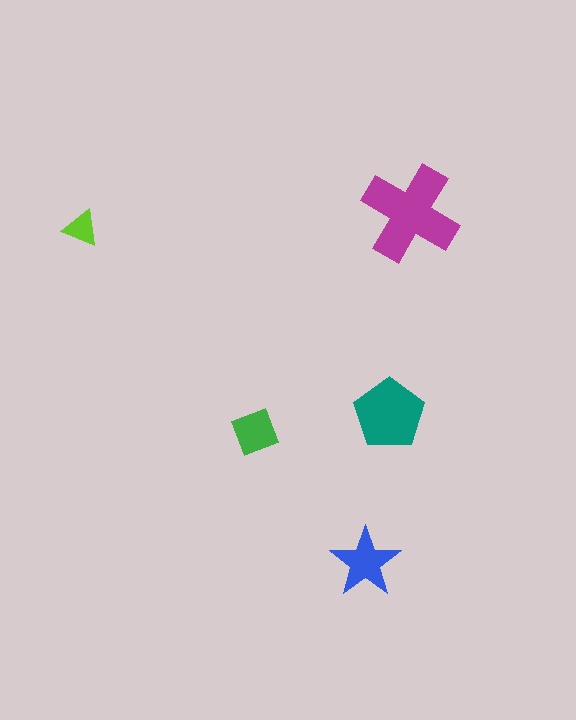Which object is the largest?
The magenta cross.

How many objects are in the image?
There are 5 objects in the image.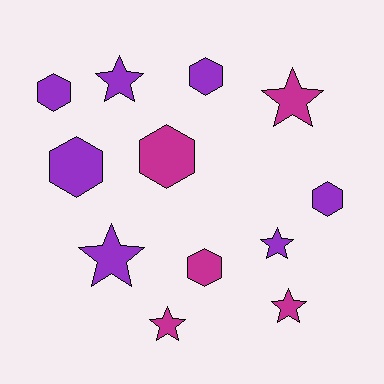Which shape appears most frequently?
Hexagon, with 6 objects.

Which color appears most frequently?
Purple, with 7 objects.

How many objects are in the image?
There are 12 objects.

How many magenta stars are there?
There are 3 magenta stars.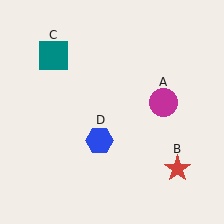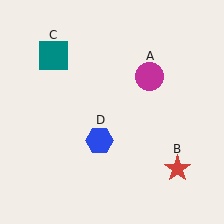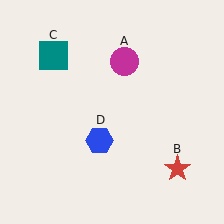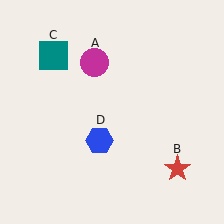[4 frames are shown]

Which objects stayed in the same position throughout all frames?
Red star (object B) and teal square (object C) and blue hexagon (object D) remained stationary.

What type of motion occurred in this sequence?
The magenta circle (object A) rotated counterclockwise around the center of the scene.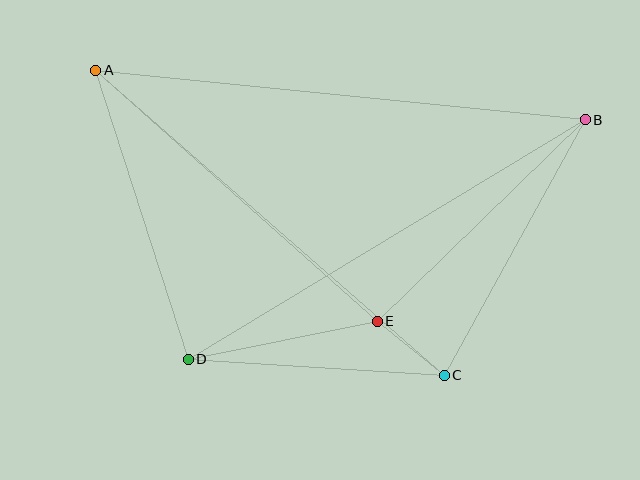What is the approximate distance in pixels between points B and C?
The distance between B and C is approximately 292 pixels.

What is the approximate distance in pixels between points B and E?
The distance between B and E is approximately 290 pixels.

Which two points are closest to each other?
Points C and E are closest to each other.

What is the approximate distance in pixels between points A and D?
The distance between A and D is approximately 304 pixels.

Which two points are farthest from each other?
Points A and B are farthest from each other.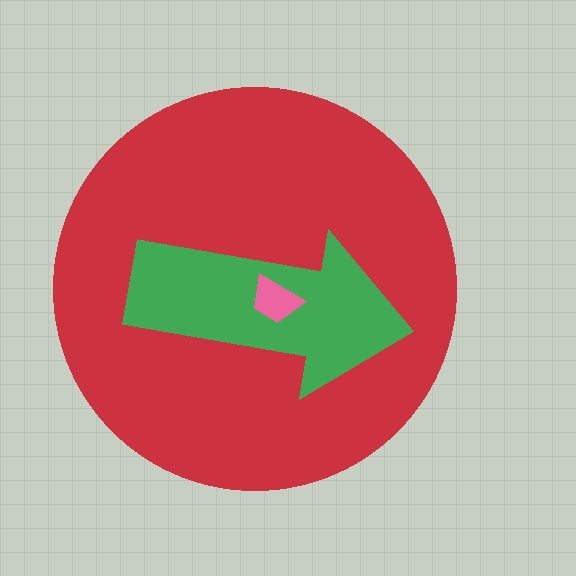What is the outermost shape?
The red circle.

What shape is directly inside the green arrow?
The pink trapezoid.